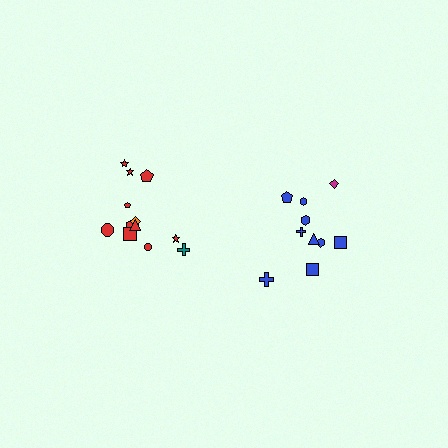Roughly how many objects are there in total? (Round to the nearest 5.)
Roughly 20 objects in total.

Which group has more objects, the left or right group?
The left group.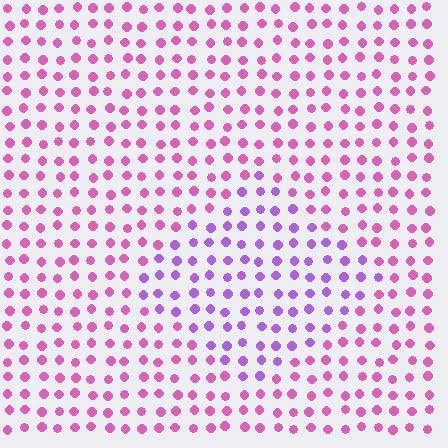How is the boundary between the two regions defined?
The boundary is defined purely by a slight shift in hue (about 38 degrees). Spacing, size, and orientation are identical on both sides.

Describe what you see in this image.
The image is filled with small pink elements in a uniform arrangement. A diamond-shaped region is visible where the elements are tinted to a slightly different hue, forming a subtle color boundary.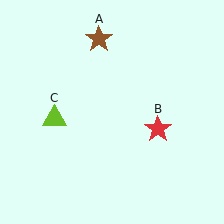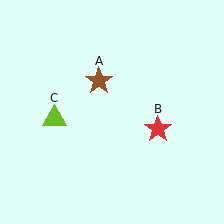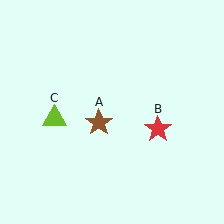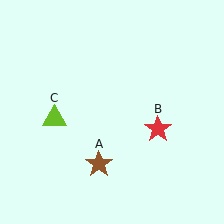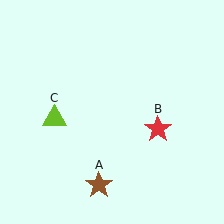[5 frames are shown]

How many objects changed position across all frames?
1 object changed position: brown star (object A).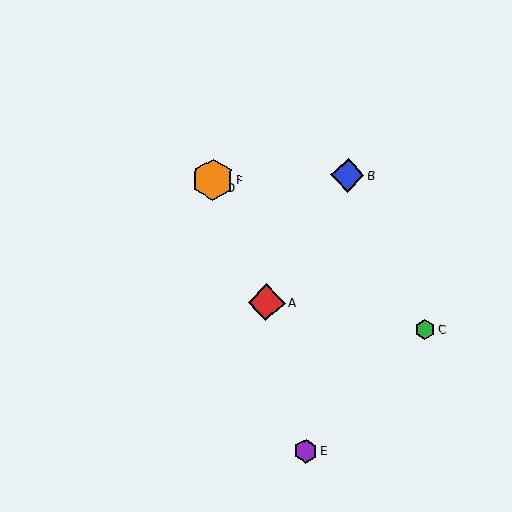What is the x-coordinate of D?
Object D is at x≈212.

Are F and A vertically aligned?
No, F is at x≈212 and A is at x≈266.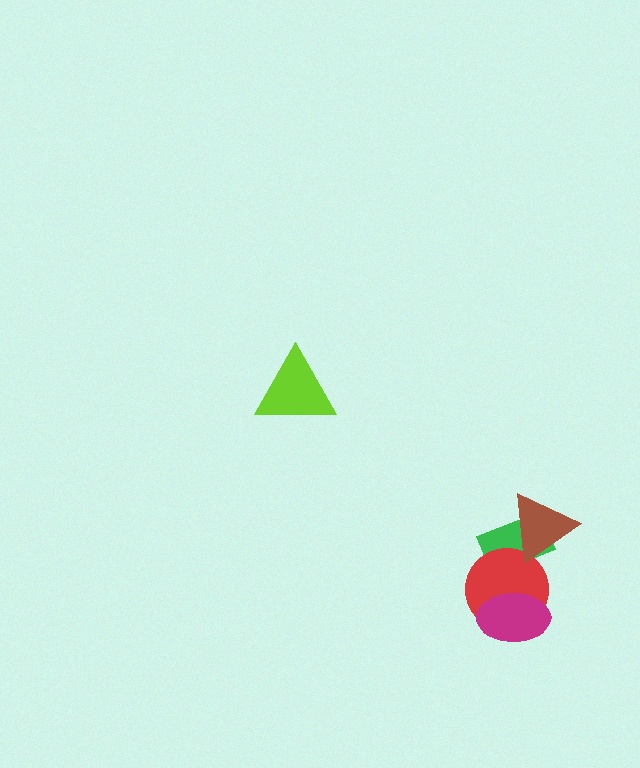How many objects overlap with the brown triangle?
2 objects overlap with the brown triangle.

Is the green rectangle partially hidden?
Yes, it is partially covered by another shape.